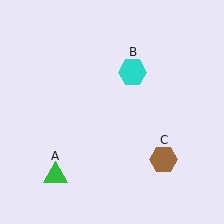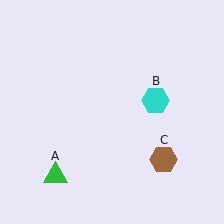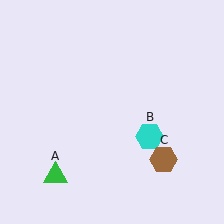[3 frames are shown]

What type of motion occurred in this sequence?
The cyan hexagon (object B) rotated clockwise around the center of the scene.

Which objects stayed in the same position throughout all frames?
Green triangle (object A) and brown hexagon (object C) remained stationary.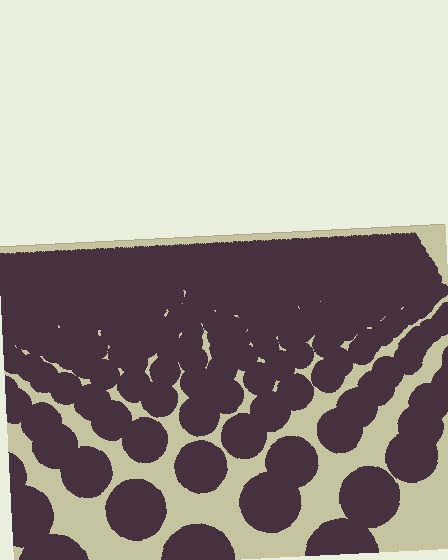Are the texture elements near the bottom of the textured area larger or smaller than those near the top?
Larger. Near the bottom, elements are closer to the viewer and appear at a bigger on-screen size.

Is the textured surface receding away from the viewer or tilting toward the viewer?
The surface is receding away from the viewer. Texture elements get smaller and denser toward the top.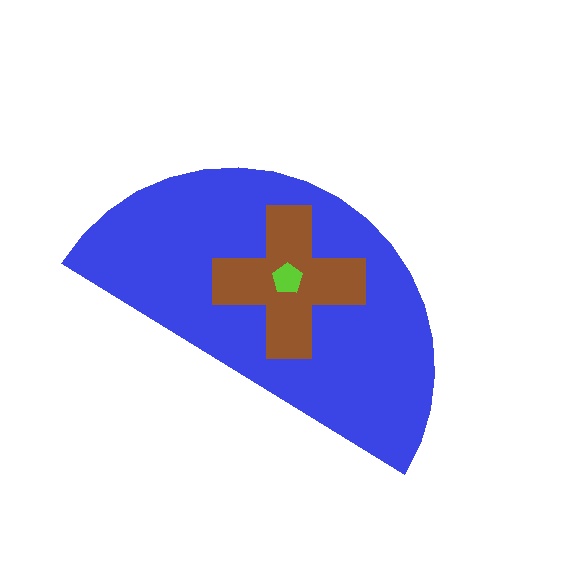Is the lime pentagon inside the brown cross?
Yes.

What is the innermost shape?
The lime pentagon.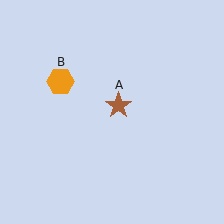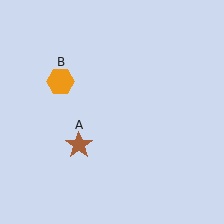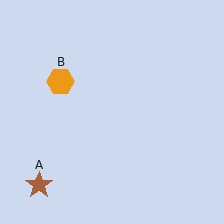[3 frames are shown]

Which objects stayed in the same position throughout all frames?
Orange hexagon (object B) remained stationary.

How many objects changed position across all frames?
1 object changed position: brown star (object A).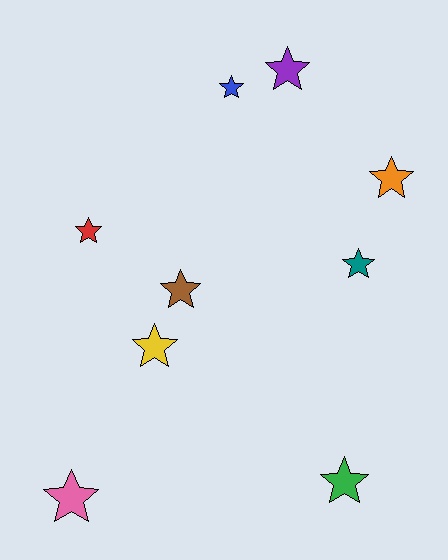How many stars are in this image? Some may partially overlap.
There are 9 stars.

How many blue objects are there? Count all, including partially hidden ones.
There is 1 blue object.